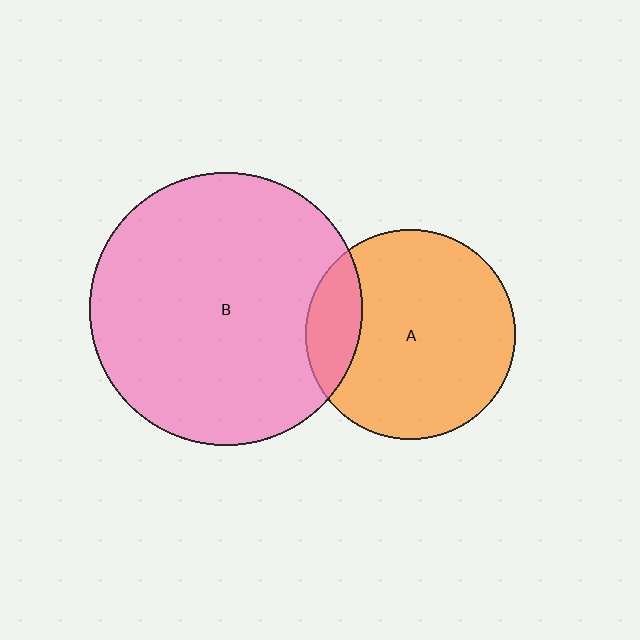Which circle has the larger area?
Circle B (pink).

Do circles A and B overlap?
Yes.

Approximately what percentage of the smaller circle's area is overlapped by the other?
Approximately 15%.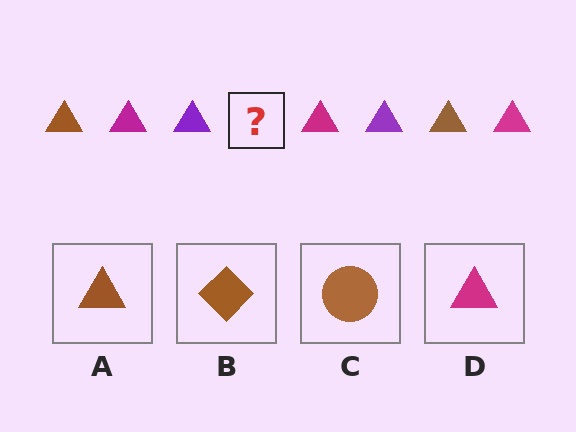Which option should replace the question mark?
Option A.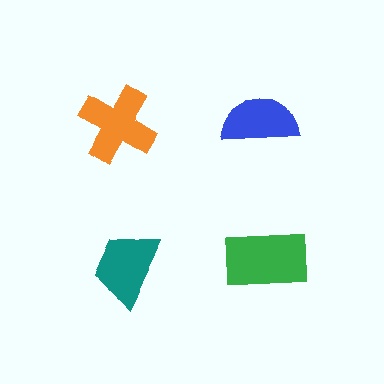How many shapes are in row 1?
2 shapes.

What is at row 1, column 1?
An orange cross.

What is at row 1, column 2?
A blue semicircle.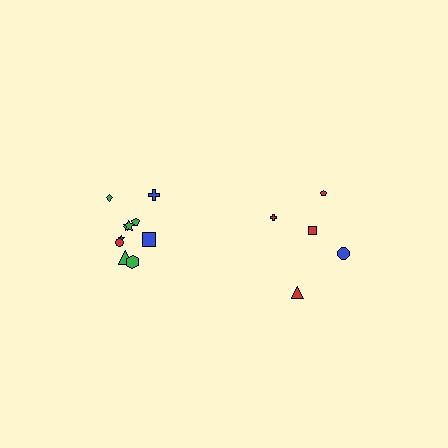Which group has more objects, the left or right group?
The left group.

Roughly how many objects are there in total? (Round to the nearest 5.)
Roughly 15 objects in total.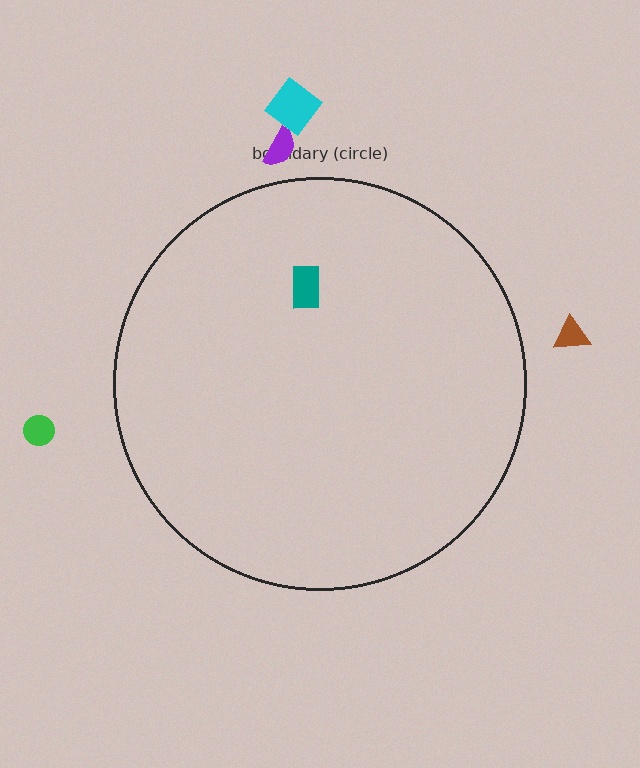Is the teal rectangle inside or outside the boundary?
Inside.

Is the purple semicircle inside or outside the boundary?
Outside.